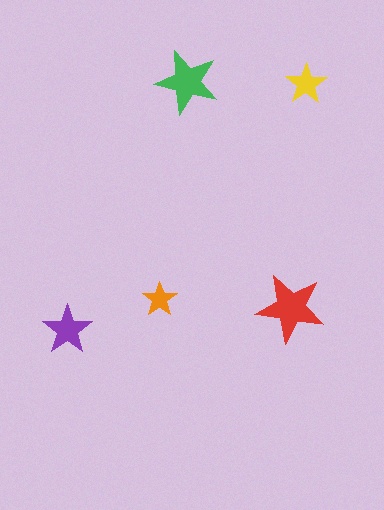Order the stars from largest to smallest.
the red one, the green one, the purple one, the yellow one, the orange one.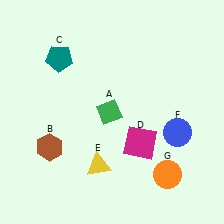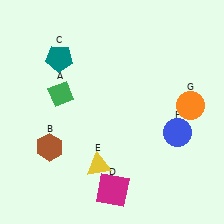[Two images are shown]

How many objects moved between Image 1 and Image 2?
3 objects moved between the two images.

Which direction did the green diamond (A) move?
The green diamond (A) moved left.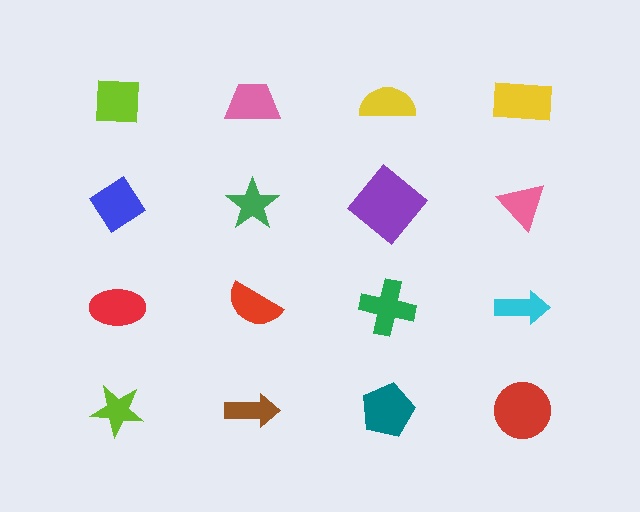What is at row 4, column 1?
A lime star.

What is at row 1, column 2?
A pink trapezoid.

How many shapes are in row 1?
4 shapes.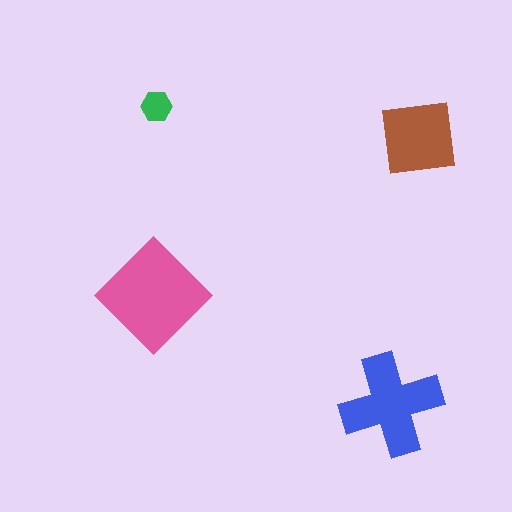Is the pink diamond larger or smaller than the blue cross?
Larger.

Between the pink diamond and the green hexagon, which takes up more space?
The pink diamond.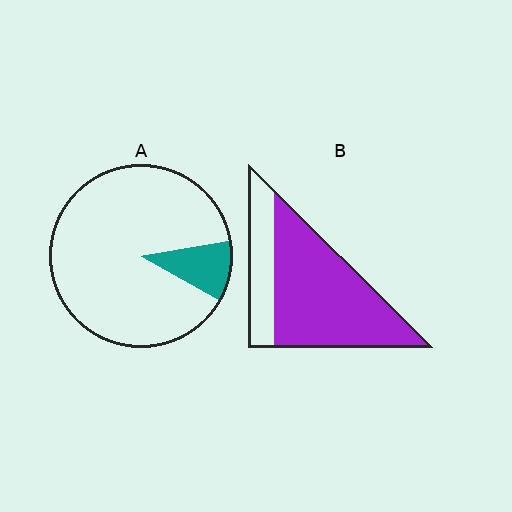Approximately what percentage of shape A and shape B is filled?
A is approximately 10% and B is approximately 75%.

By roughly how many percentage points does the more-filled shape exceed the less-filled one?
By roughly 65 percentage points (B over A).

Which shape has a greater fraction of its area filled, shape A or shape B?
Shape B.